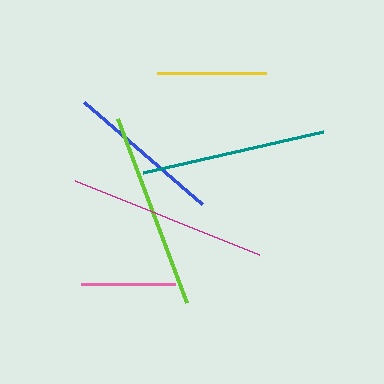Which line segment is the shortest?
The pink line is the shortest at approximately 93 pixels.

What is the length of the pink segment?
The pink segment is approximately 93 pixels long.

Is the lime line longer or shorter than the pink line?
The lime line is longer than the pink line.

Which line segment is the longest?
The magenta line is the longest at approximately 198 pixels.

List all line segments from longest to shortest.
From longest to shortest: magenta, lime, teal, blue, yellow, pink.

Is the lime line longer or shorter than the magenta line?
The magenta line is longer than the lime line.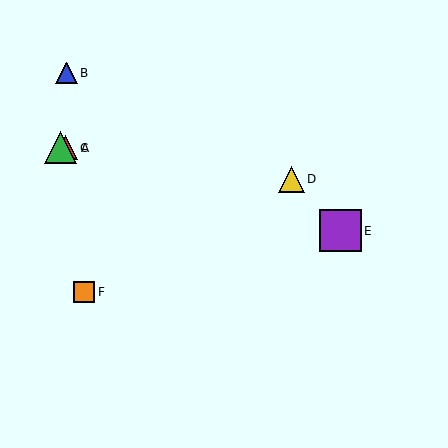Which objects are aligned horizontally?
Objects A, C are aligned horizontally.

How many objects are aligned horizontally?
2 objects (A, C) are aligned horizontally.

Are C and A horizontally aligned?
Yes, both are at y≈148.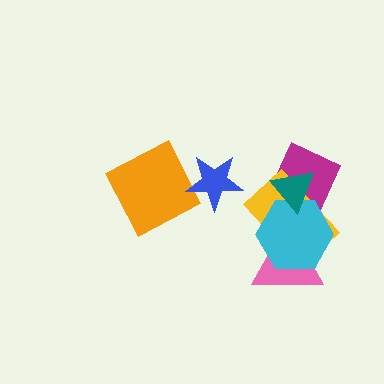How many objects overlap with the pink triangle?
2 objects overlap with the pink triangle.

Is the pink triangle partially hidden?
Yes, it is partially covered by another shape.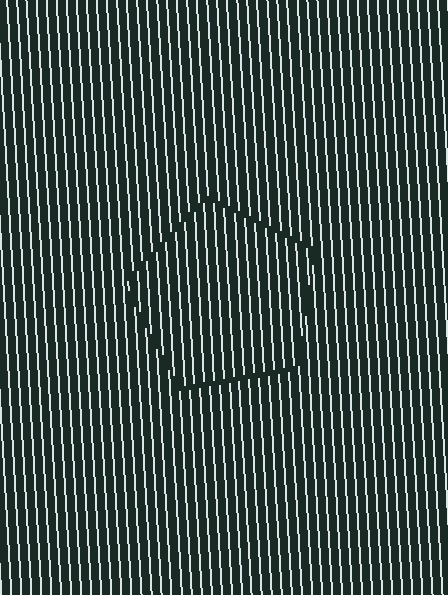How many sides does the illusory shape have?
5 sides — the line-ends trace a pentagon.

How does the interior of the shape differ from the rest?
The interior of the shape contains the same grating, shifted by half a period — the contour is defined by the phase discontinuity where line-ends from the inner and outer gratings abut.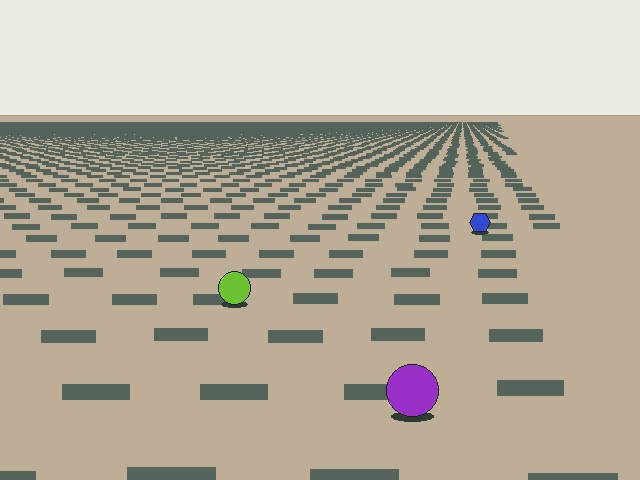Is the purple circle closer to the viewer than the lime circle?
Yes. The purple circle is closer — you can tell from the texture gradient: the ground texture is coarser near it.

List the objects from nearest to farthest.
From nearest to farthest: the purple circle, the lime circle, the blue hexagon.